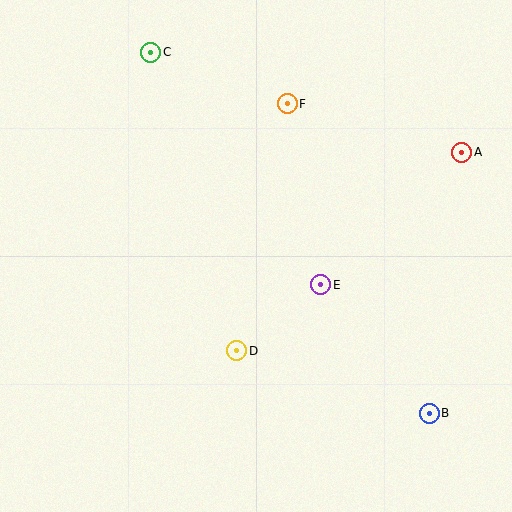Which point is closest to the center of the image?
Point E at (321, 285) is closest to the center.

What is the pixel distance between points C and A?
The distance between C and A is 327 pixels.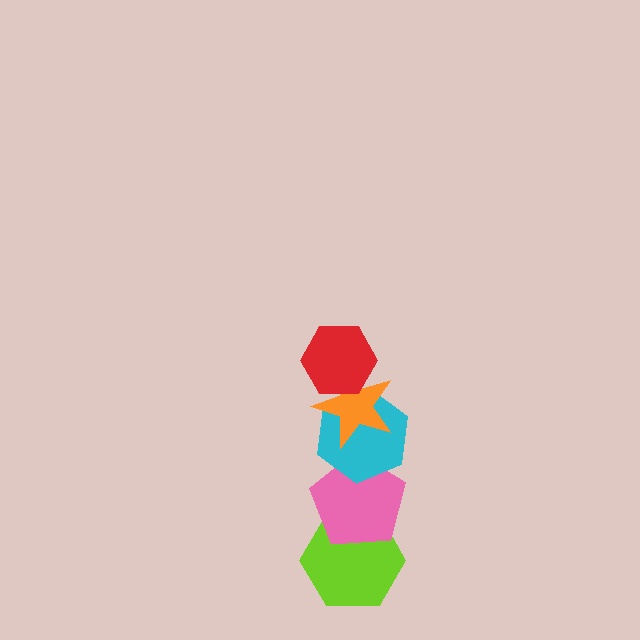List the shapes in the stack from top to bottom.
From top to bottom: the red hexagon, the orange star, the cyan hexagon, the pink pentagon, the lime hexagon.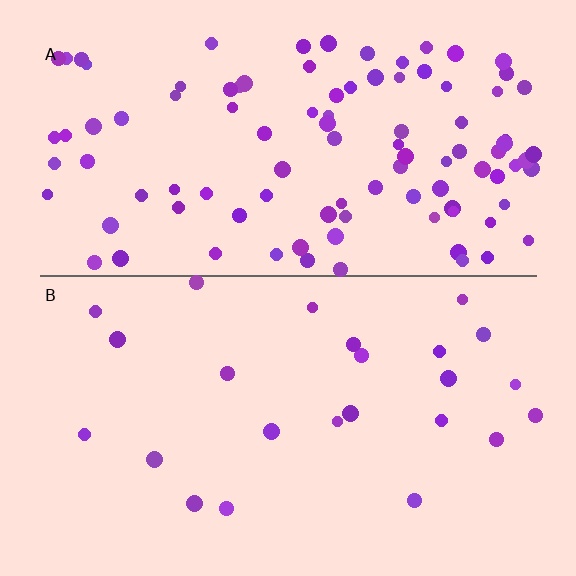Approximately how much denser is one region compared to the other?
Approximately 4.2× — region A over region B.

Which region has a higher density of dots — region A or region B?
A (the top).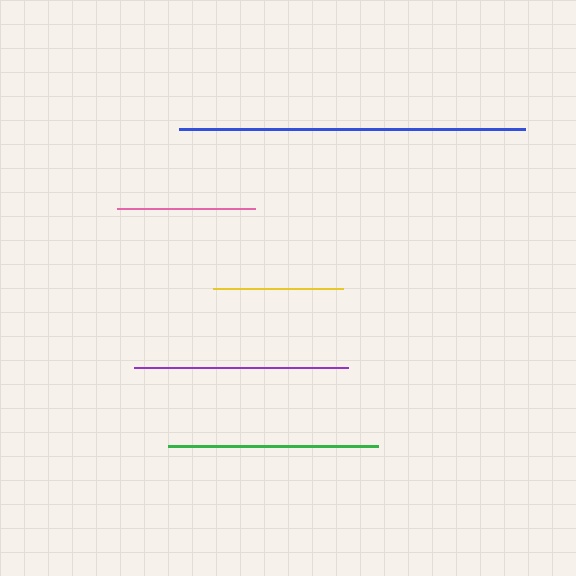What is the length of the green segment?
The green segment is approximately 210 pixels long.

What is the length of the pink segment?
The pink segment is approximately 138 pixels long.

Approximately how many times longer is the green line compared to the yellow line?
The green line is approximately 1.6 times the length of the yellow line.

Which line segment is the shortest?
The yellow line is the shortest at approximately 130 pixels.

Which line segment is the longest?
The blue line is the longest at approximately 346 pixels.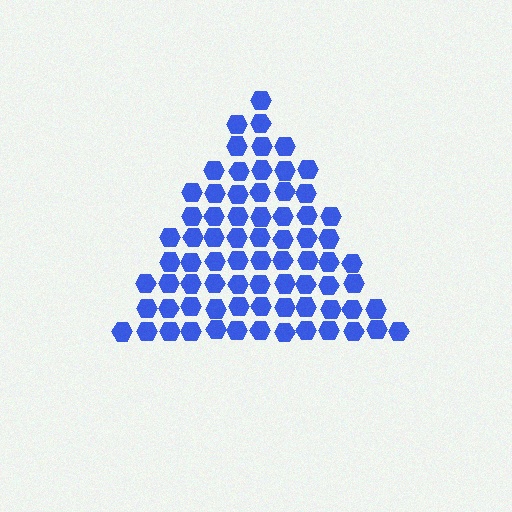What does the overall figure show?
The overall figure shows a triangle.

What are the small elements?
The small elements are hexagons.